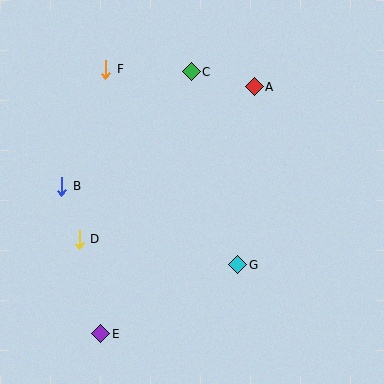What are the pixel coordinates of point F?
Point F is at (106, 69).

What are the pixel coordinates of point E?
Point E is at (101, 334).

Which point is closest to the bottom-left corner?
Point E is closest to the bottom-left corner.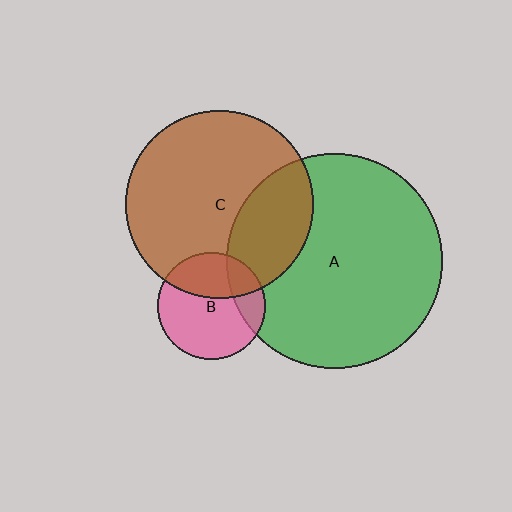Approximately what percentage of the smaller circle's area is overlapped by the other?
Approximately 20%.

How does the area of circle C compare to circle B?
Approximately 3.1 times.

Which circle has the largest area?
Circle A (green).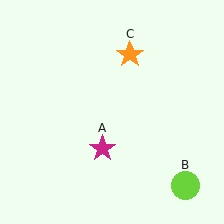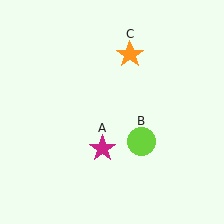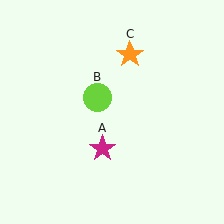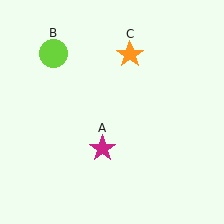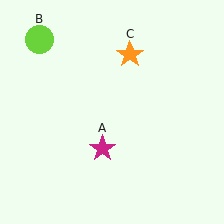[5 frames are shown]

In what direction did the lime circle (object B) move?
The lime circle (object B) moved up and to the left.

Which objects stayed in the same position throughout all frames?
Magenta star (object A) and orange star (object C) remained stationary.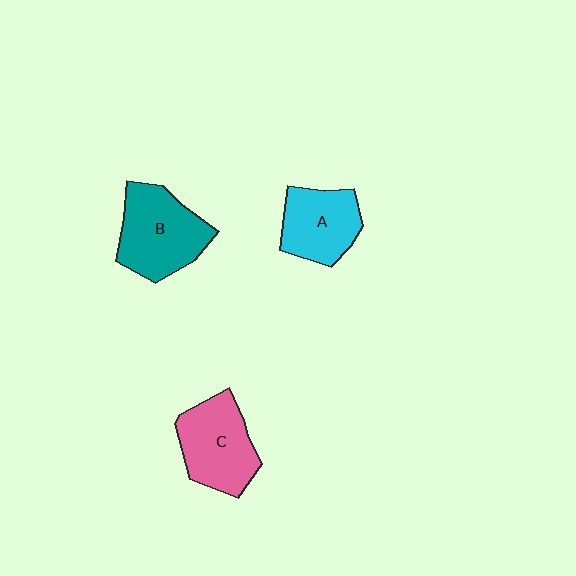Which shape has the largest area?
Shape B (teal).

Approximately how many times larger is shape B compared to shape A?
Approximately 1.3 times.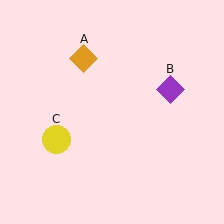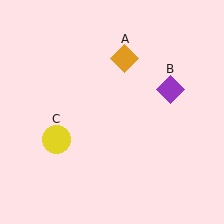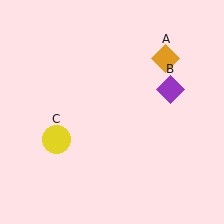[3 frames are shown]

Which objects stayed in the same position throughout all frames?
Purple diamond (object B) and yellow circle (object C) remained stationary.